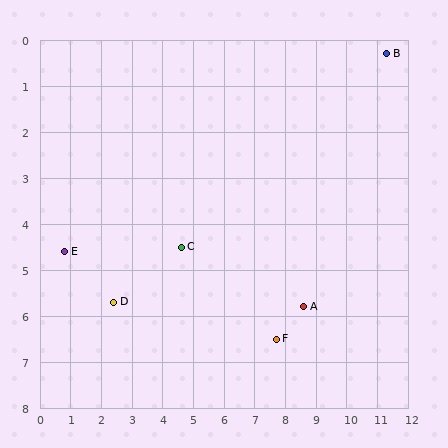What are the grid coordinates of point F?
Point F is at approximately (7.7, 6.5).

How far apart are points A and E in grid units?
Points A and E are about 7.9 grid units apart.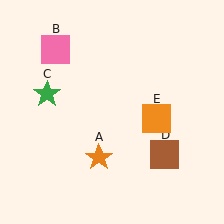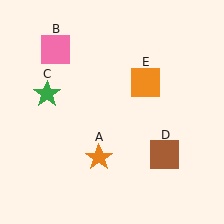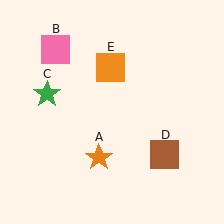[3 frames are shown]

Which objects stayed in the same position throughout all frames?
Orange star (object A) and pink square (object B) and green star (object C) and brown square (object D) remained stationary.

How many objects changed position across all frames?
1 object changed position: orange square (object E).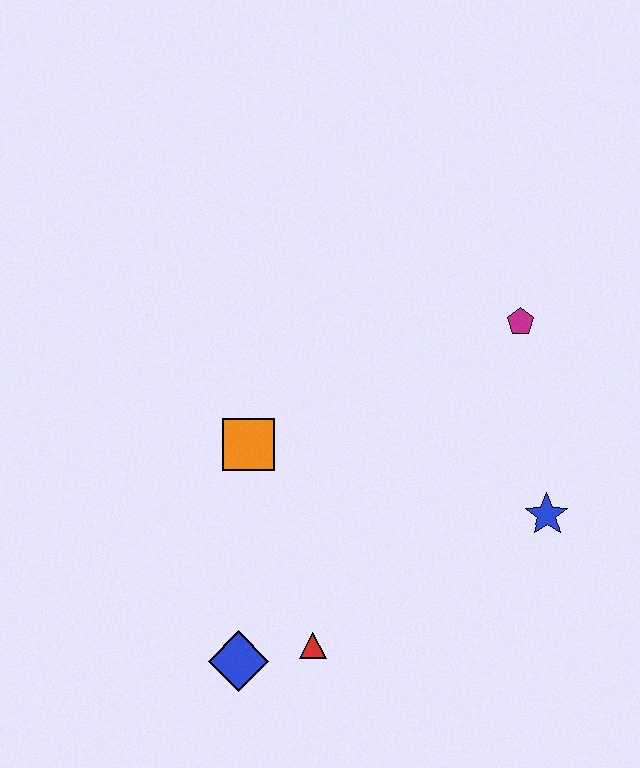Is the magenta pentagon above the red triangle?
Yes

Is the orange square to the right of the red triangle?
No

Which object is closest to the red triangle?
The blue diamond is closest to the red triangle.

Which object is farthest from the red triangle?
The magenta pentagon is farthest from the red triangle.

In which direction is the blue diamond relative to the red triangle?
The blue diamond is to the left of the red triangle.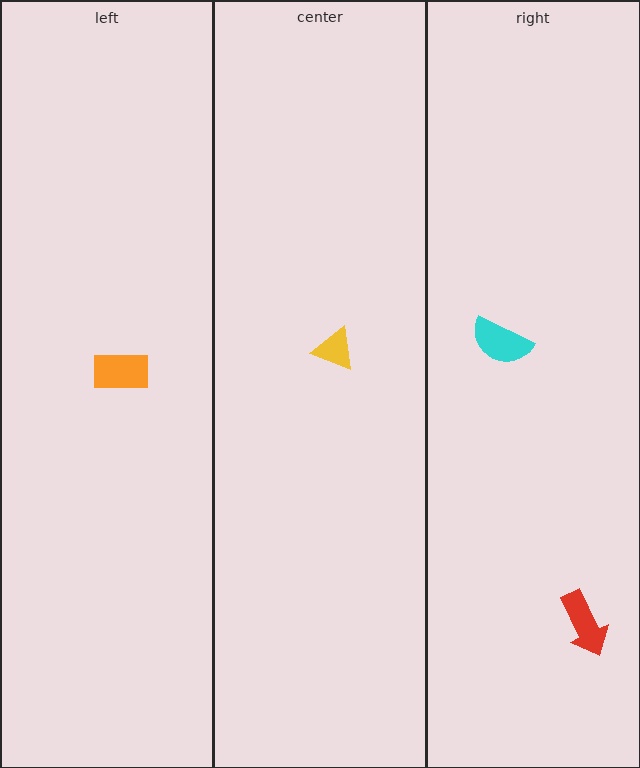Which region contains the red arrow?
The right region.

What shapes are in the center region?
The yellow triangle.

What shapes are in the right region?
The red arrow, the cyan semicircle.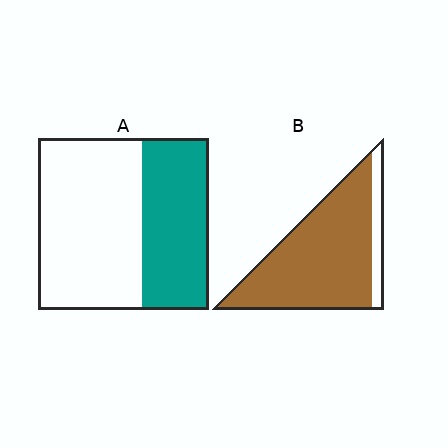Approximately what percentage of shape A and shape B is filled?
A is approximately 40% and B is approximately 85%.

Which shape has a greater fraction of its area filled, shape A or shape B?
Shape B.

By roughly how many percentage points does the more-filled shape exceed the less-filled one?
By roughly 45 percentage points (B over A).